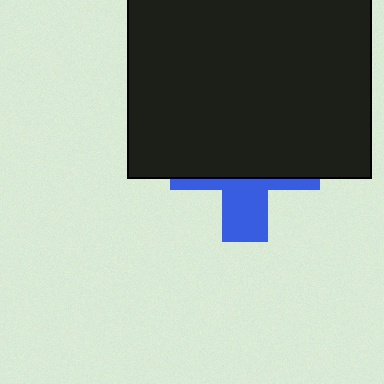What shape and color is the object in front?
The object in front is a black square.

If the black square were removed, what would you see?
You would see the complete blue cross.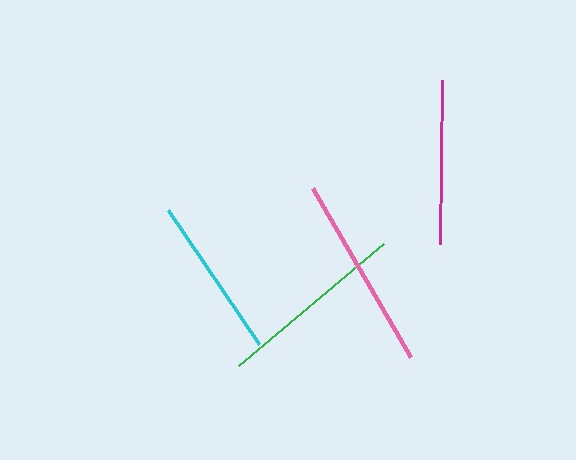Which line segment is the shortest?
The cyan line is the shortest at approximately 162 pixels.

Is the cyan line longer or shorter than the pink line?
The pink line is longer than the cyan line.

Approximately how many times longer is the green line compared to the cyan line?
The green line is approximately 1.2 times the length of the cyan line.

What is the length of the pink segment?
The pink segment is approximately 196 pixels long.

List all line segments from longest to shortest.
From longest to shortest: pink, green, magenta, cyan.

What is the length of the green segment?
The green segment is approximately 189 pixels long.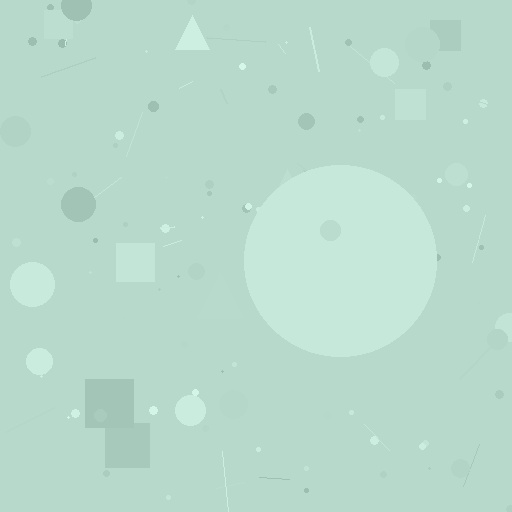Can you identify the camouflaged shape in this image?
The camouflaged shape is a circle.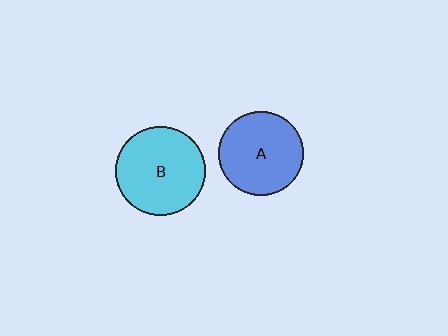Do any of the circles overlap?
No, none of the circles overlap.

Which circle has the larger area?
Circle B (cyan).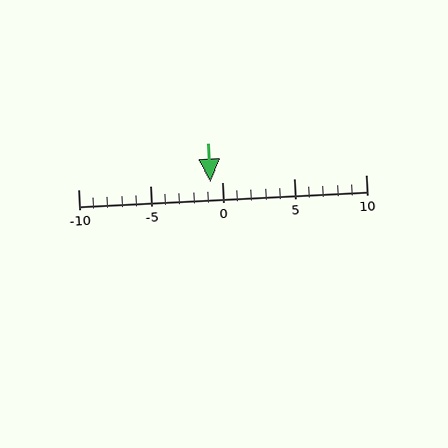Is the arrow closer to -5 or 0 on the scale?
The arrow is closer to 0.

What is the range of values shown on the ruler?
The ruler shows values from -10 to 10.